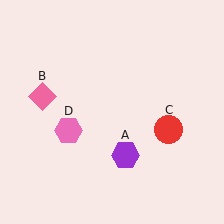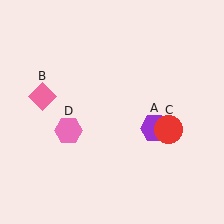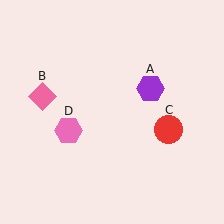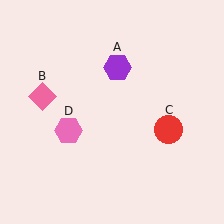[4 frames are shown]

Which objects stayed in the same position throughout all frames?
Pink diamond (object B) and red circle (object C) and pink hexagon (object D) remained stationary.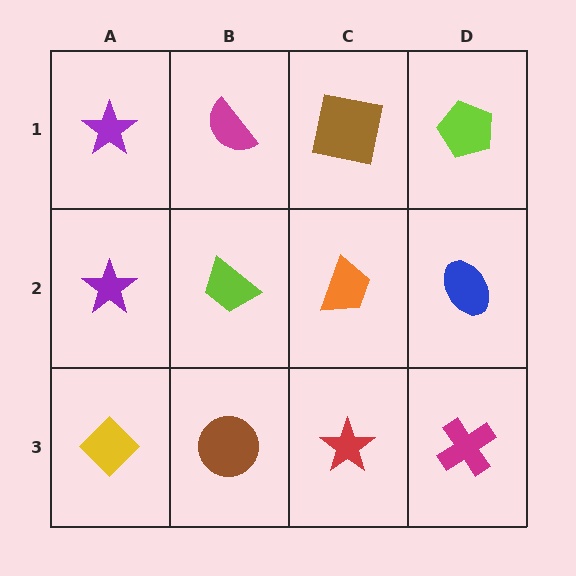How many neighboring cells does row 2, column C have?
4.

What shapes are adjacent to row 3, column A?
A purple star (row 2, column A), a brown circle (row 3, column B).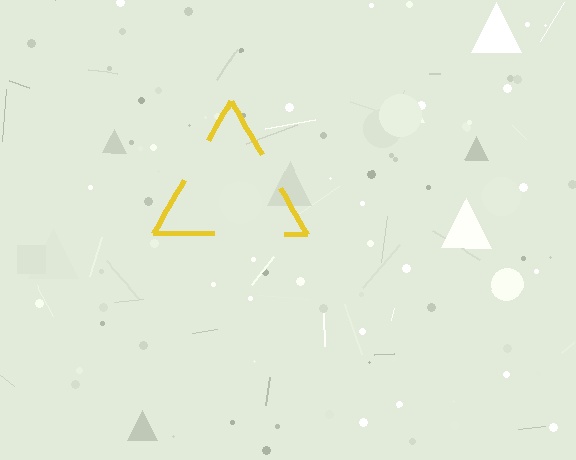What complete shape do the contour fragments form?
The contour fragments form a triangle.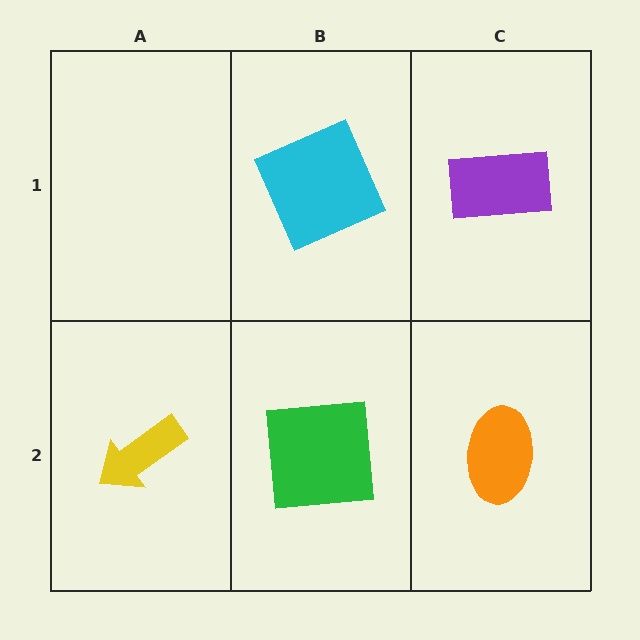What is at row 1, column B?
A cyan square.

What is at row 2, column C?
An orange ellipse.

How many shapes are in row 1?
2 shapes.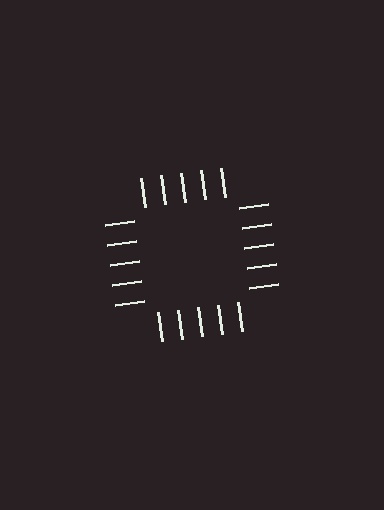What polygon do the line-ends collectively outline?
An illusory square — the line segments terminate on its edges but no continuous stroke is drawn.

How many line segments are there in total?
20 — 5 along each of the 4 edges.